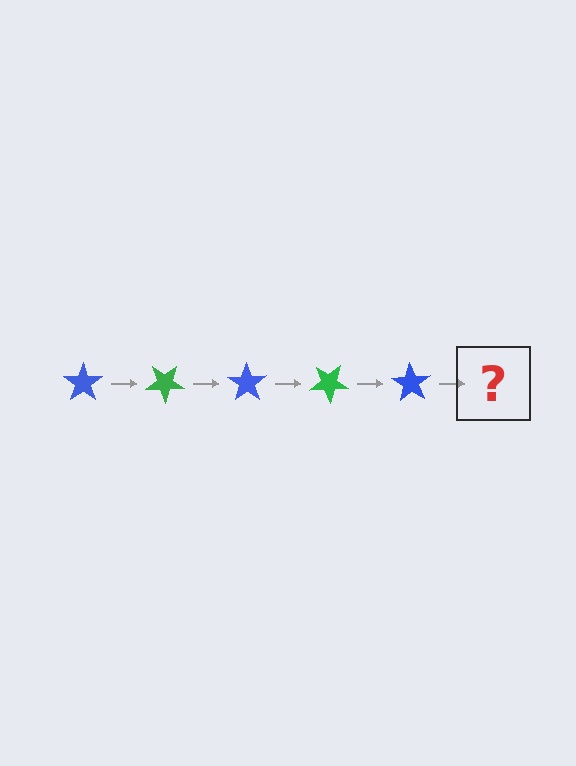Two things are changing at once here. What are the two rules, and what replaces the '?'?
The two rules are that it rotates 35 degrees each step and the color cycles through blue and green. The '?' should be a green star, rotated 175 degrees from the start.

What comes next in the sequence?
The next element should be a green star, rotated 175 degrees from the start.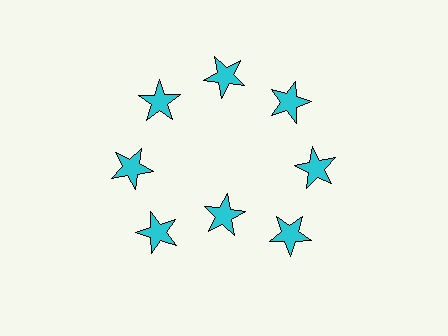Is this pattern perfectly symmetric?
No. The 8 cyan stars are arranged in a ring, but one element near the 6 o'clock position is pulled inward toward the center, breaking the 8-fold rotational symmetry.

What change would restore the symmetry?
The symmetry would be restored by moving it outward, back onto the ring so that all 8 stars sit at equal angles and equal distance from the center.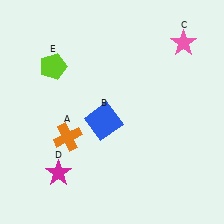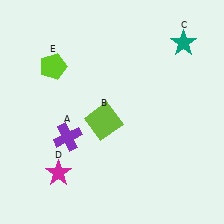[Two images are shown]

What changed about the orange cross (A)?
In Image 1, A is orange. In Image 2, it changed to purple.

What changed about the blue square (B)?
In Image 1, B is blue. In Image 2, it changed to lime.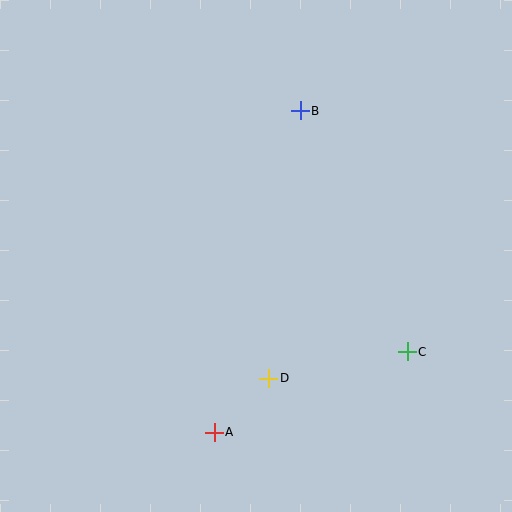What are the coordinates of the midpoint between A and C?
The midpoint between A and C is at (311, 392).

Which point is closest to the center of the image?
Point D at (269, 378) is closest to the center.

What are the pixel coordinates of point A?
Point A is at (214, 432).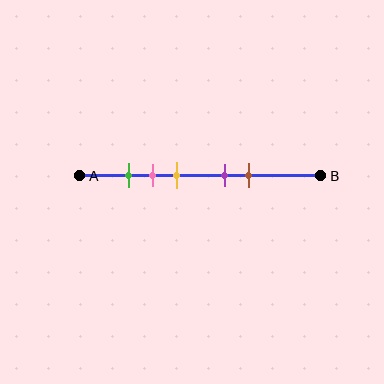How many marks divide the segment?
There are 5 marks dividing the segment.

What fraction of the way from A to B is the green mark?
The green mark is approximately 20% (0.2) of the way from A to B.